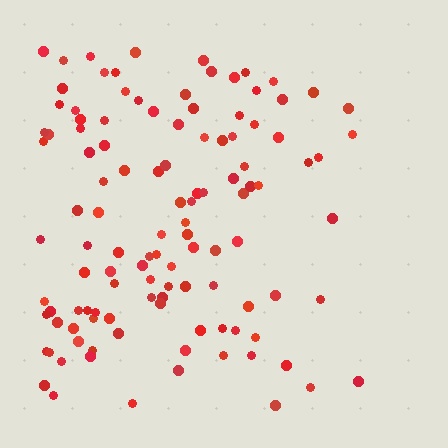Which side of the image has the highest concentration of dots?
The left.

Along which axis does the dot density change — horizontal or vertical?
Horizontal.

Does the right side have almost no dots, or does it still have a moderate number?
Still a moderate number, just noticeably fewer than the left.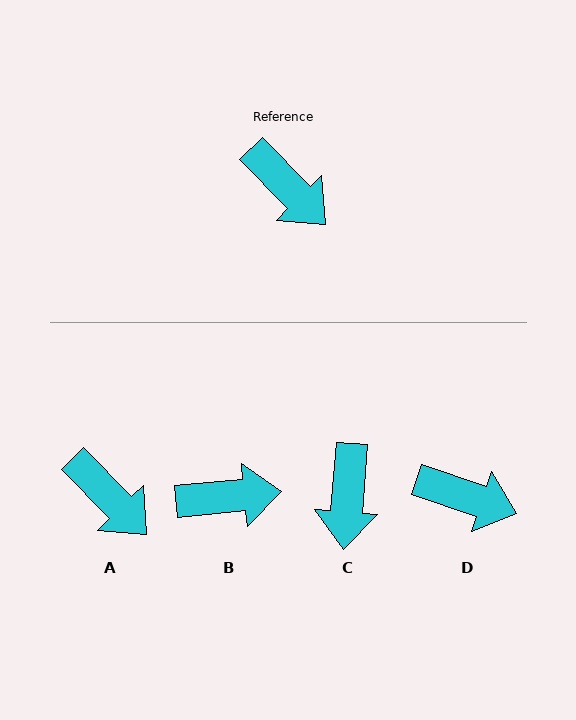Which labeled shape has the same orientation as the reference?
A.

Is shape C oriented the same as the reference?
No, it is off by about 49 degrees.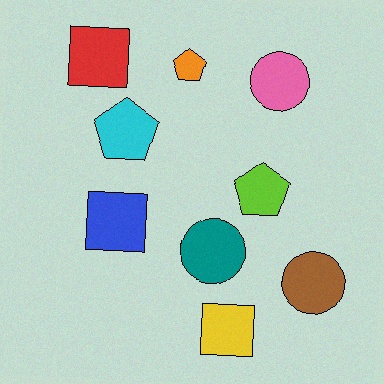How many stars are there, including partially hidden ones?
There are no stars.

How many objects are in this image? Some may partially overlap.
There are 9 objects.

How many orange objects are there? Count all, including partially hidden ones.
There is 1 orange object.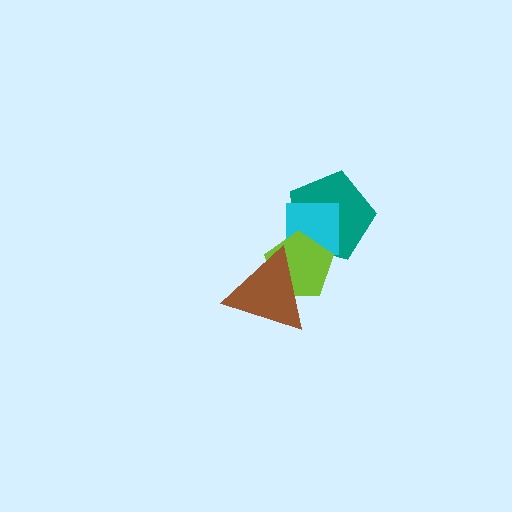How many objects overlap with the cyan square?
2 objects overlap with the cyan square.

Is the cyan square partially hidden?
Yes, it is partially covered by another shape.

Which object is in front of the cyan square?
The lime pentagon is in front of the cyan square.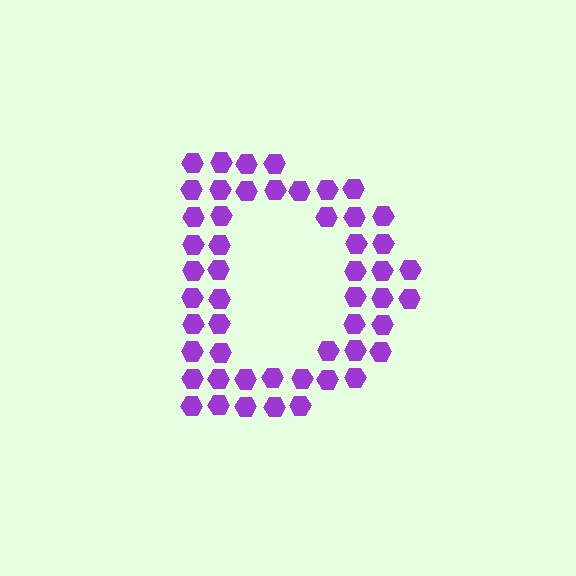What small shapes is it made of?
It is made of small hexagons.